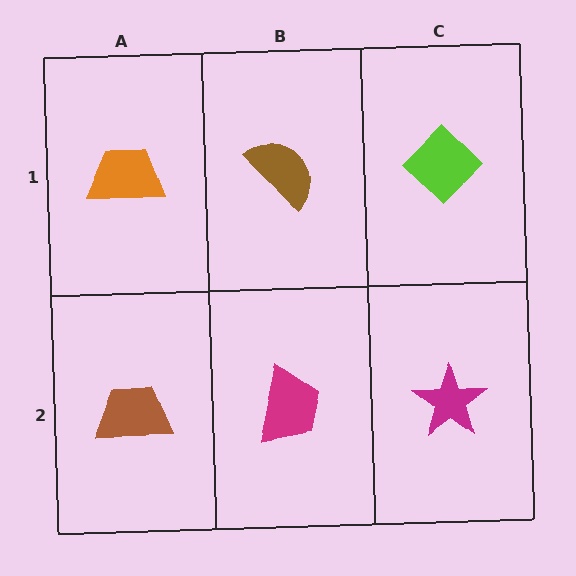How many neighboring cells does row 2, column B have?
3.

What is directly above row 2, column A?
An orange trapezoid.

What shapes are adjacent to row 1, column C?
A magenta star (row 2, column C), a brown semicircle (row 1, column B).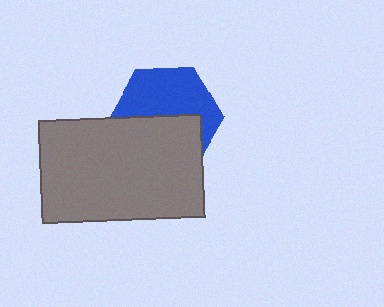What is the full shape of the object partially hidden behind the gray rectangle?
The partially hidden object is a blue hexagon.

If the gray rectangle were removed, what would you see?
You would see the complete blue hexagon.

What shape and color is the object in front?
The object in front is a gray rectangle.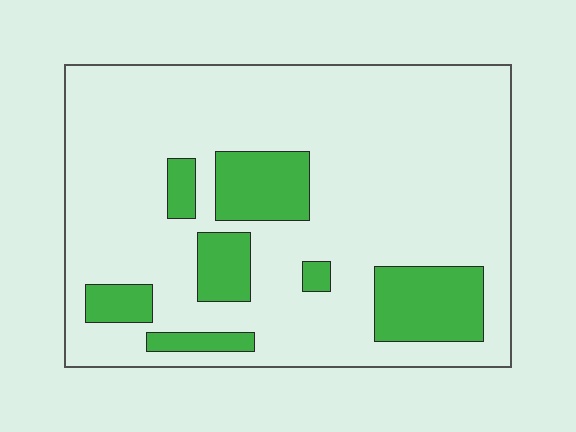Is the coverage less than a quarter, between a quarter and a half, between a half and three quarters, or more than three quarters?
Less than a quarter.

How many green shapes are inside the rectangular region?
7.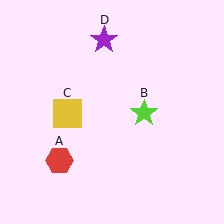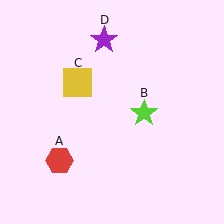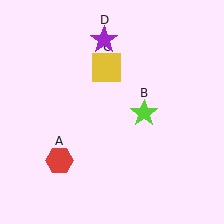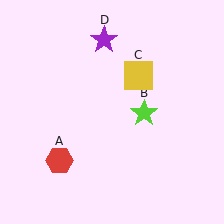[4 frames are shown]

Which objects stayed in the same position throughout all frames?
Red hexagon (object A) and lime star (object B) and purple star (object D) remained stationary.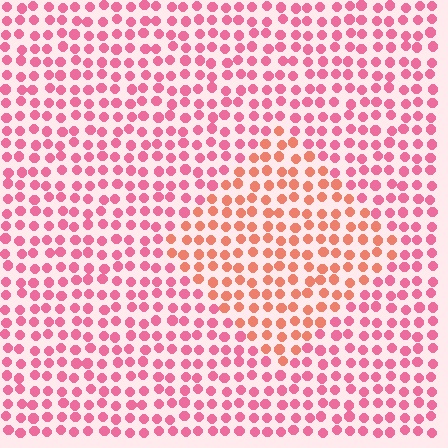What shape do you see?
I see a diamond.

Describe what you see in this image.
The image is filled with small pink elements in a uniform arrangement. A diamond-shaped region is visible where the elements are tinted to a slightly different hue, forming a subtle color boundary.